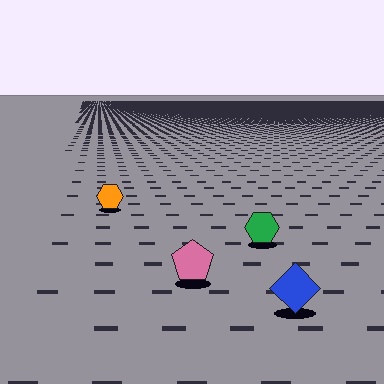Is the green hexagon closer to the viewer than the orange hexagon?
Yes. The green hexagon is closer — you can tell from the texture gradient: the ground texture is coarser near it.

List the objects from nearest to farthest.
From nearest to farthest: the blue diamond, the pink pentagon, the green hexagon, the orange hexagon.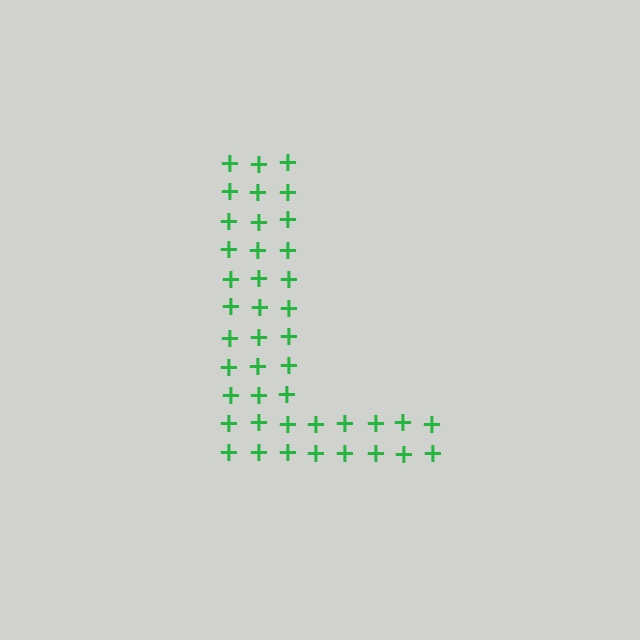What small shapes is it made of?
It is made of small plus signs.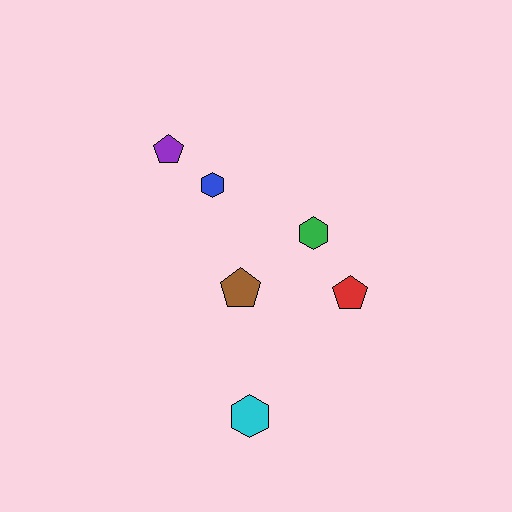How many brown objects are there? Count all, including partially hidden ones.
There is 1 brown object.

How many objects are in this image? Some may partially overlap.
There are 6 objects.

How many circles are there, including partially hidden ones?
There are no circles.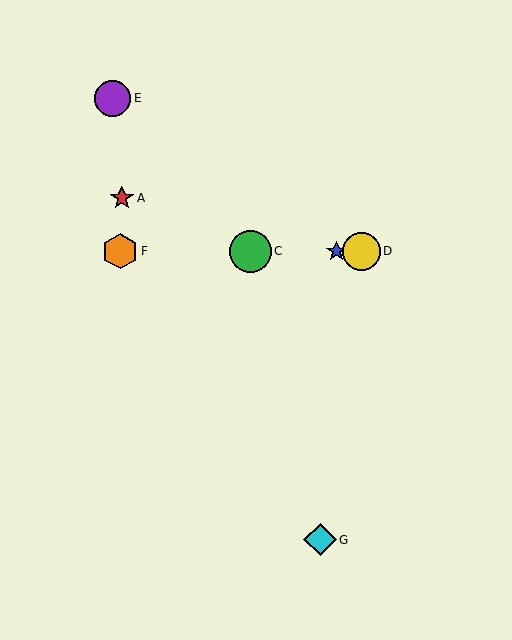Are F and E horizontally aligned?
No, F is at y≈251 and E is at y≈98.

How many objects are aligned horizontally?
4 objects (B, C, D, F) are aligned horizontally.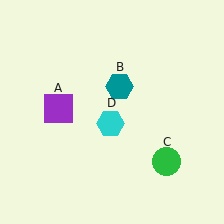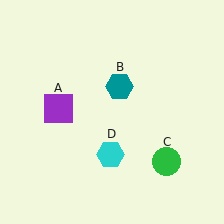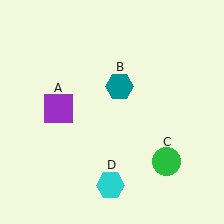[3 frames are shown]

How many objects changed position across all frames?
1 object changed position: cyan hexagon (object D).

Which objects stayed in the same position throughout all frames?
Purple square (object A) and teal hexagon (object B) and green circle (object C) remained stationary.